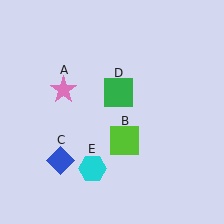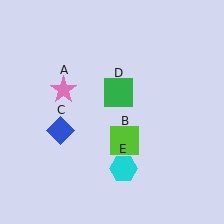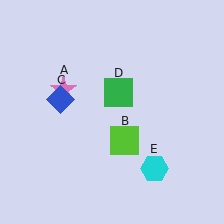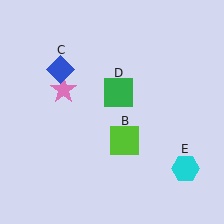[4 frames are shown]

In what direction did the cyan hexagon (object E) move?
The cyan hexagon (object E) moved right.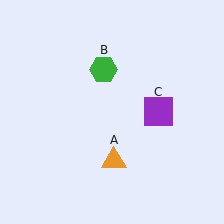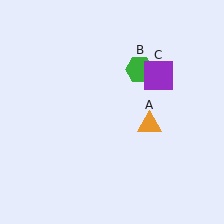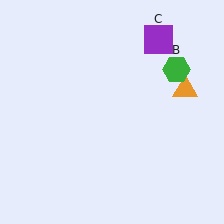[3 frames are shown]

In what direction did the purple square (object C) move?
The purple square (object C) moved up.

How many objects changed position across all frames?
3 objects changed position: orange triangle (object A), green hexagon (object B), purple square (object C).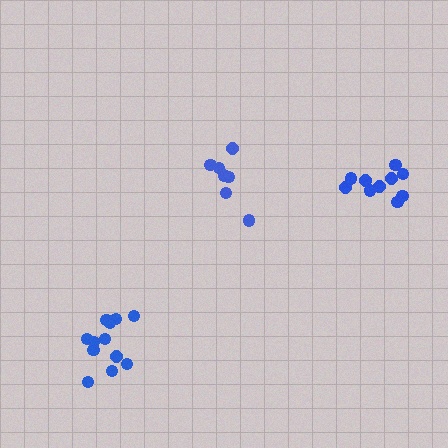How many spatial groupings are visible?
There are 3 spatial groupings.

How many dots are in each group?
Group 1: 12 dots, Group 2: 7 dots, Group 3: 10 dots (29 total).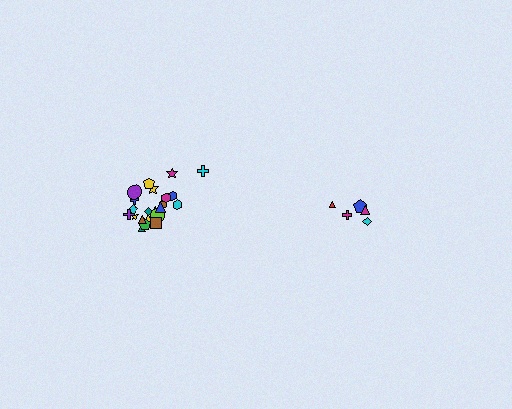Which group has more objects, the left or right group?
The left group.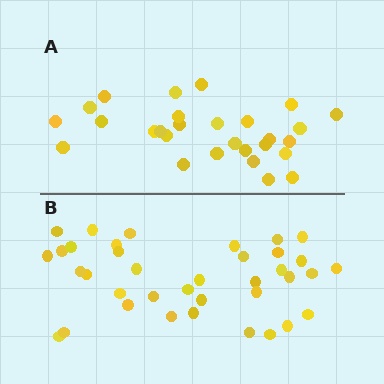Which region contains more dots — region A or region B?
Region B (the bottom region) has more dots.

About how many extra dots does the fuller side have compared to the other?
Region B has roughly 8 or so more dots than region A.